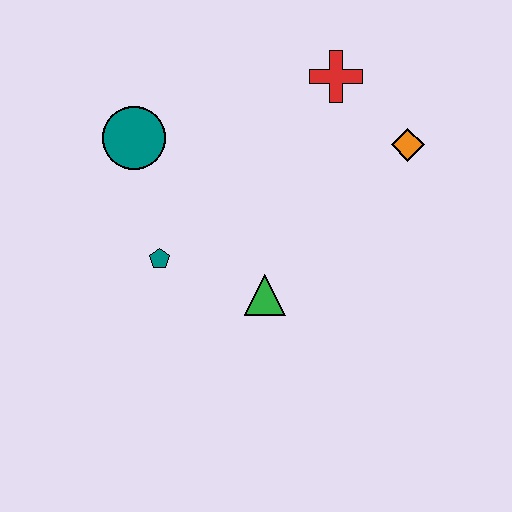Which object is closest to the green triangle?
The teal pentagon is closest to the green triangle.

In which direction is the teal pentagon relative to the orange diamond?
The teal pentagon is to the left of the orange diamond.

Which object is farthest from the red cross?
The teal pentagon is farthest from the red cross.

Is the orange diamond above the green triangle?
Yes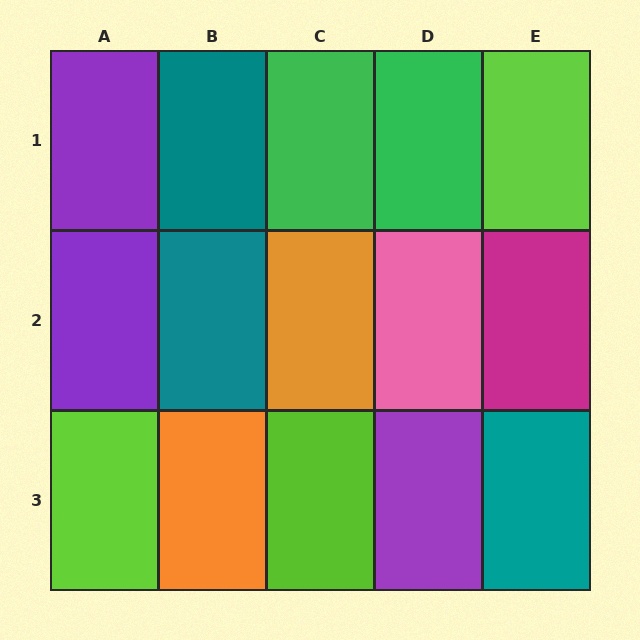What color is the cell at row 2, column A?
Purple.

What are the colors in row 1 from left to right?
Purple, teal, green, green, lime.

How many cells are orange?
2 cells are orange.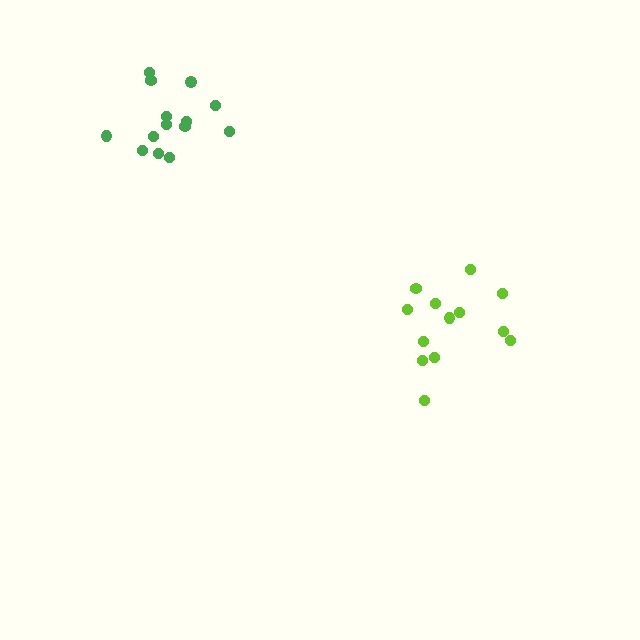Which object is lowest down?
The lime cluster is bottommost.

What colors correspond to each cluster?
The clusters are colored: lime, green.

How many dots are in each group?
Group 1: 13 dots, Group 2: 14 dots (27 total).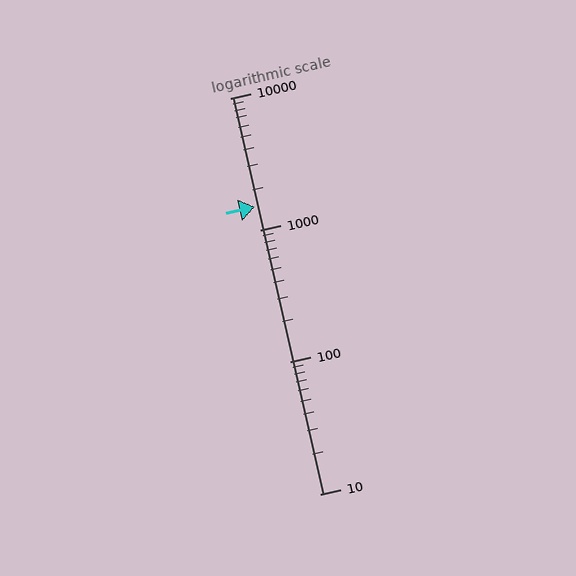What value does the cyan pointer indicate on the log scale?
The pointer indicates approximately 1500.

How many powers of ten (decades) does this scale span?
The scale spans 3 decades, from 10 to 10000.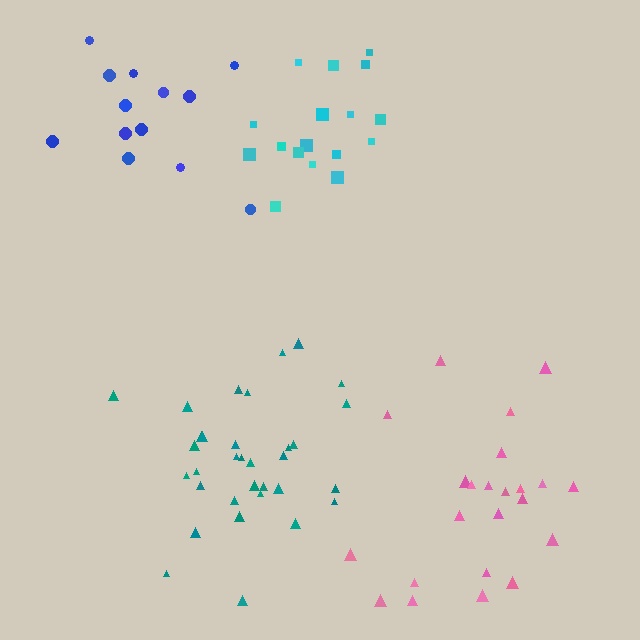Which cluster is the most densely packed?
Teal.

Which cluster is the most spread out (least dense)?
Blue.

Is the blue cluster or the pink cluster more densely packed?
Pink.